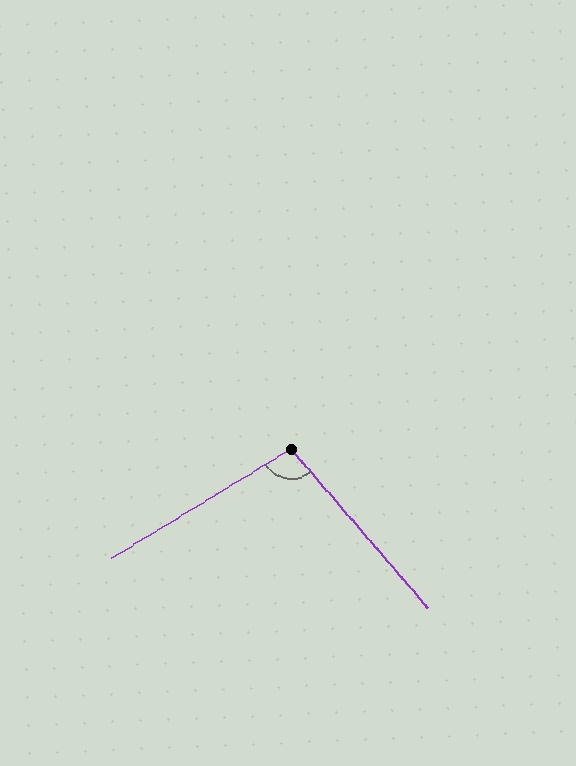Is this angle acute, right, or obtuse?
It is obtuse.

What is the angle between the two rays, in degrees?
Approximately 99 degrees.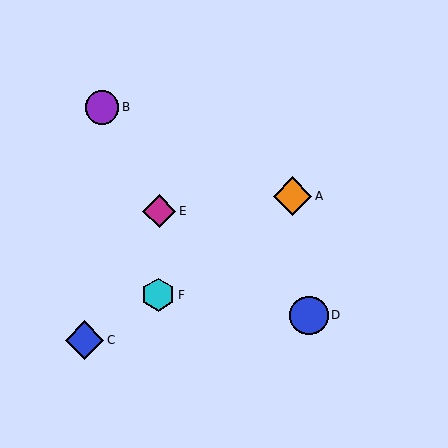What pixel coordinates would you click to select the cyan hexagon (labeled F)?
Click at (158, 295) to select the cyan hexagon F.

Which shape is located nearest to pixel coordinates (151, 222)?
The magenta diamond (labeled E) at (159, 211) is nearest to that location.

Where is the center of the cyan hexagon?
The center of the cyan hexagon is at (158, 295).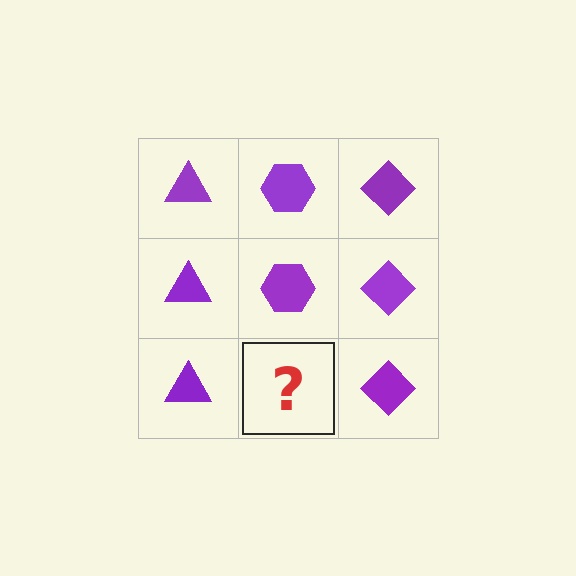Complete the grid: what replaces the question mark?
The question mark should be replaced with a purple hexagon.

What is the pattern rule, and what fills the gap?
The rule is that each column has a consistent shape. The gap should be filled with a purple hexagon.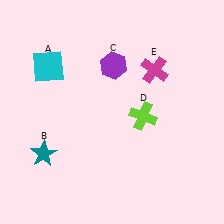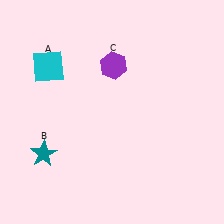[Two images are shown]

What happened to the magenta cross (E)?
The magenta cross (E) was removed in Image 2. It was in the top-right area of Image 1.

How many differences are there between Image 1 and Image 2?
There are 2 differences between the two images.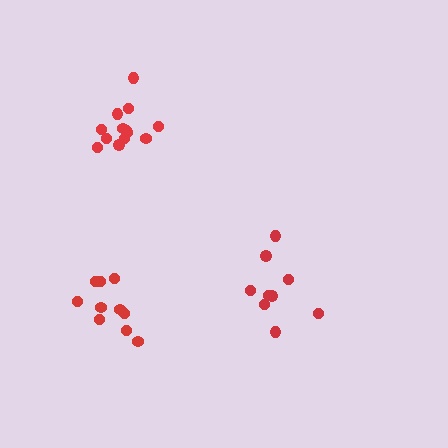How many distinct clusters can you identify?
There are 3 distinct clusters.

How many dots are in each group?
Group 1: 9 dots, Group 2: 13 dots, Group 3: 10 dots (32 total).